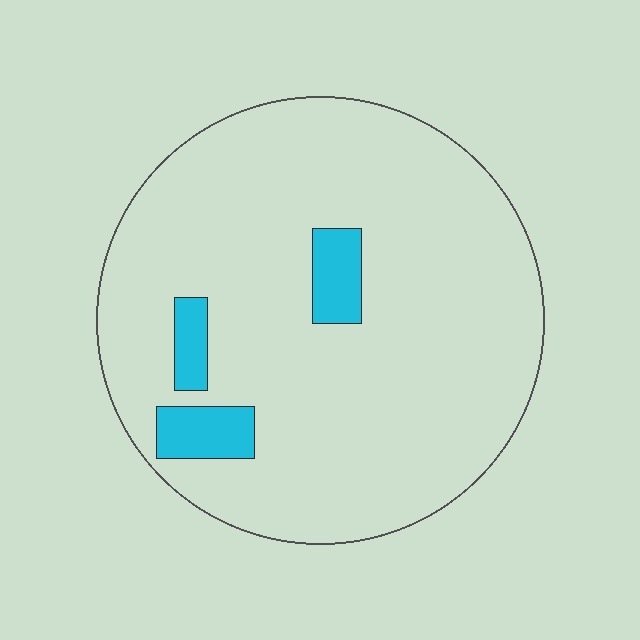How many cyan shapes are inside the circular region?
3.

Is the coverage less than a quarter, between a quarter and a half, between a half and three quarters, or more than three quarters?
Less than a quarter.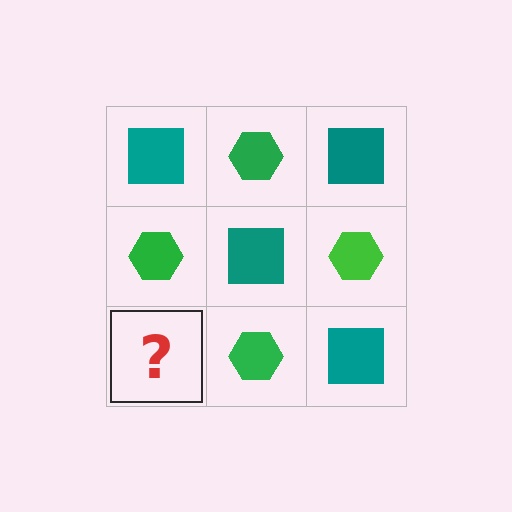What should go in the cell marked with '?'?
The missing cell should contain a teal square.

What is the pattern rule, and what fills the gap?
The rule is that it alternates teal square and green hexagon in a checkerboard pattern. The gap should be filled with a teal square.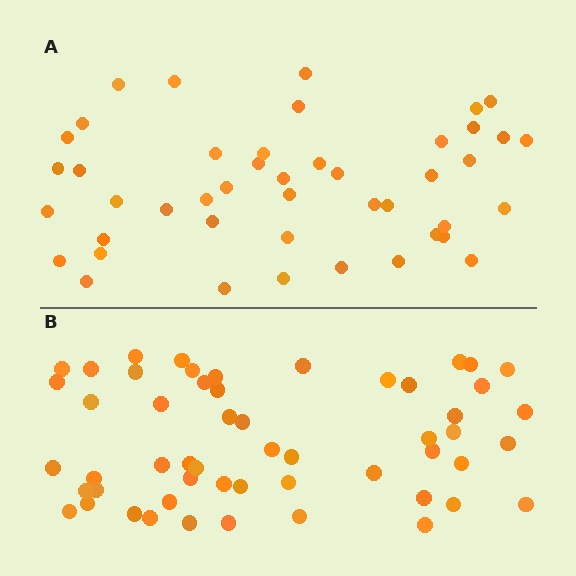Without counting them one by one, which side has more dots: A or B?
Region B (the bottom region) has more dots.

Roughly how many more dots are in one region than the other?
Region B has roughly 8 or so more dots than region A.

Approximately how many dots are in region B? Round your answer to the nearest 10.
About 50 dots. (The exact count is 54, which rounds to 50.)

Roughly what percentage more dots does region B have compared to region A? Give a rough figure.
About 20% more.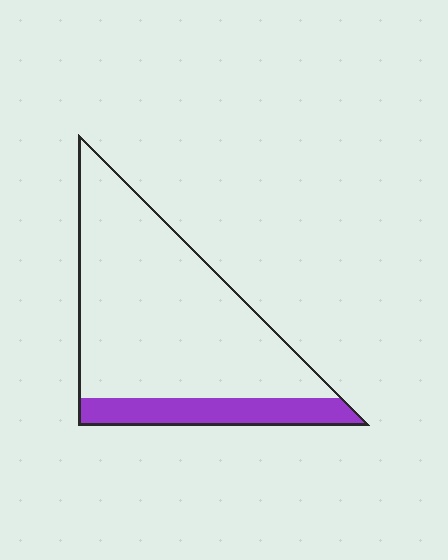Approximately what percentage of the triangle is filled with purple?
Approximately 20%.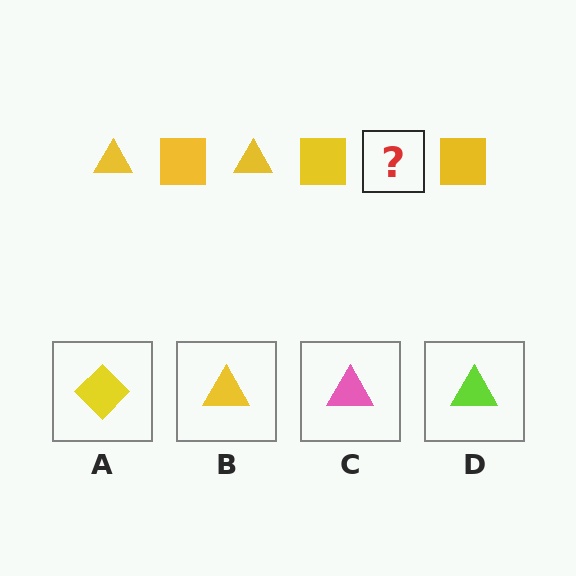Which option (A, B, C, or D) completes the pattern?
B.